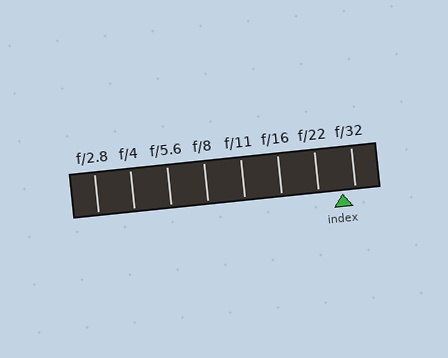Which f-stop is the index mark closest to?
The index mark is closest to f/32.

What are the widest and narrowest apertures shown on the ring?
The widest aperture shown is f/2.8 and the narrowest is f/32.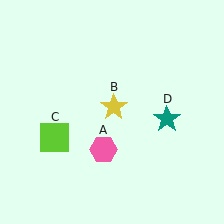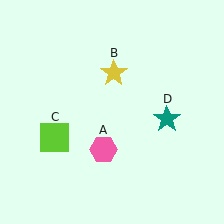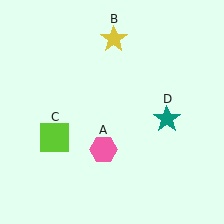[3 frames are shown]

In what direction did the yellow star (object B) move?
The yellow star (object B) moved up.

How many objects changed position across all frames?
1 object changed position: yellow star (object B).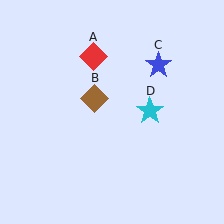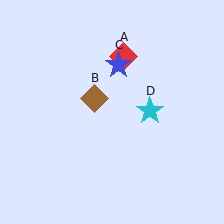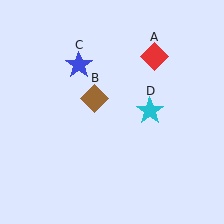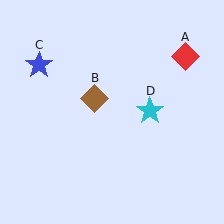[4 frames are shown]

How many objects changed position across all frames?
2 objects changed position: red diamond (object A), blue star (object C).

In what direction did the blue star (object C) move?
The blue star (object C) moved left.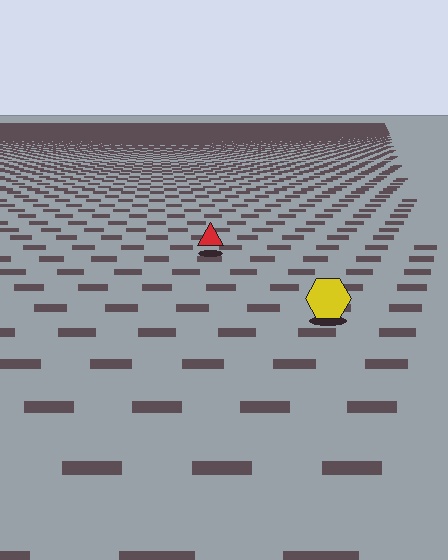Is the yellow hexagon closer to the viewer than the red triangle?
Yes. The yellow hexagon is closer — you can tell from the texture gradient: the ground texture is coarser near it.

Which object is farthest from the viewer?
The red triangle is farthest from the viewer. It appears smaller and the ground texture around it is denser.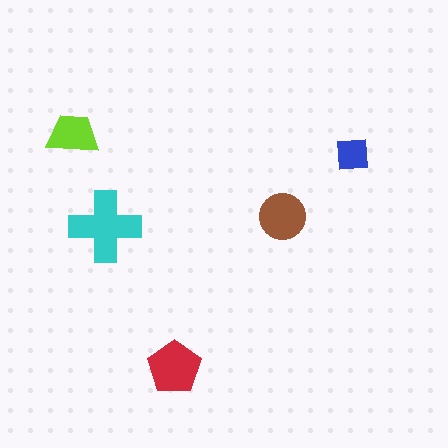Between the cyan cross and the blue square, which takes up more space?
The cyan cross.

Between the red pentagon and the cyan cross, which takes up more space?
The cyan cross.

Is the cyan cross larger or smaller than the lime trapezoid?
Larger.